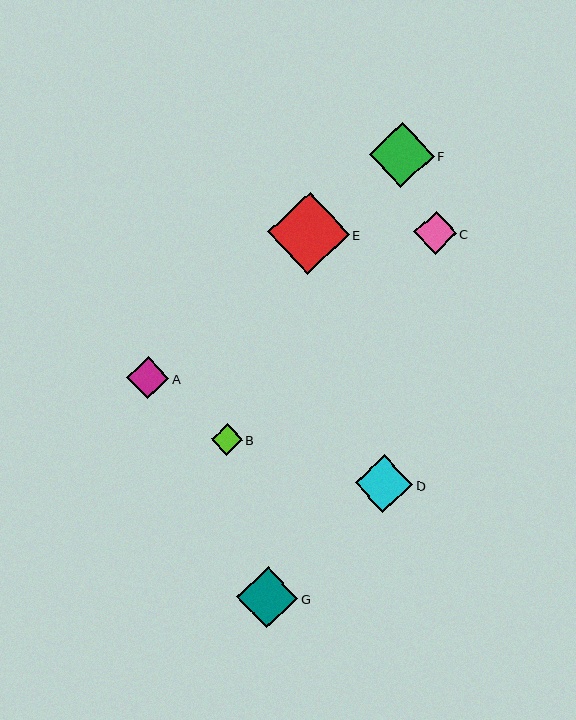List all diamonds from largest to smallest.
From largest to smallest: E, F, G, D, C, A, B.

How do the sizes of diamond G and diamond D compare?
Diamond G and diamond D are approximately the same size.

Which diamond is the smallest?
Diamond B is the smallest with a size of approximately 31 pixels.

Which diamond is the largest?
Diamond E is the largest with a size of approximately 82 pixels.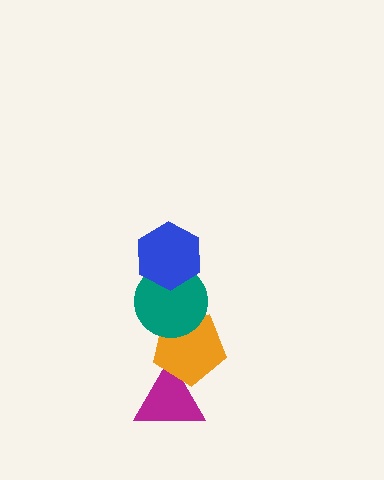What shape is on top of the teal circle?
The blue hexagon is on top of the teal circle.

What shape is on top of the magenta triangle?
The orange pentagon is on top of the magenta triangle.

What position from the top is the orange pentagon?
The orange pentagon is 3rd from the top.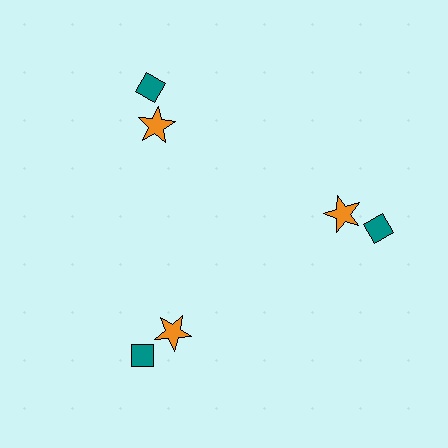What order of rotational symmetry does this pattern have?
This pattern has 3-fold rotational symmetry.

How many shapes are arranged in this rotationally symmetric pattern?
There are 6 shapes, arranged in 3 groups of 2.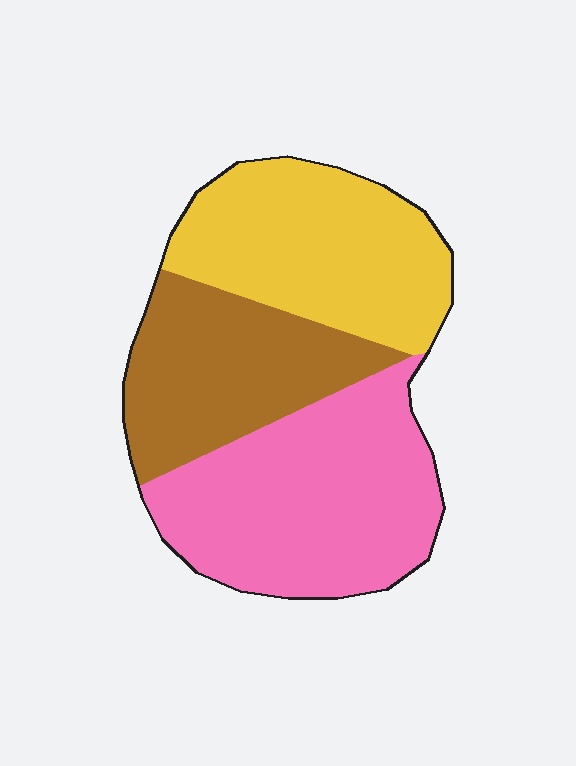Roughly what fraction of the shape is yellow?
Yellow takes up between a quarter and a half of the shape.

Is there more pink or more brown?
Pink.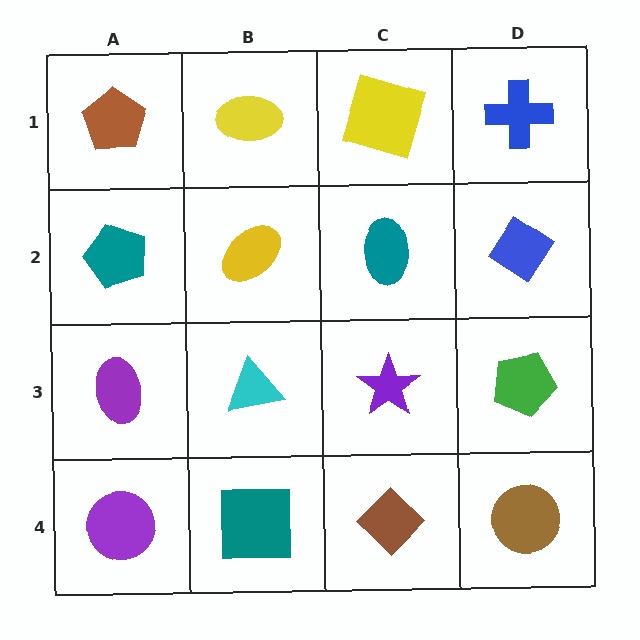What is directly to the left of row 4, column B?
A purple circle.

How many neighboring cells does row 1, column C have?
3.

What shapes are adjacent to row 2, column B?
A yellow ellipse (row 1, column B), a cyan triangle (row 3, column B), a teal pentagon (row 2, column A), a teal ellipse (row 2, column C).